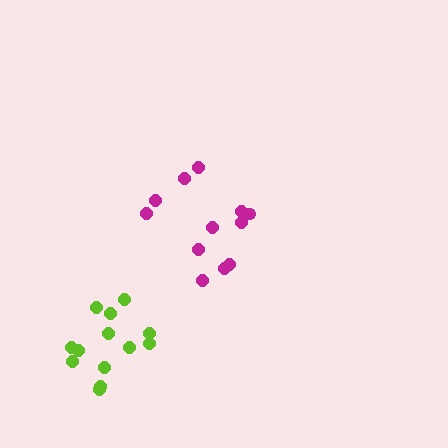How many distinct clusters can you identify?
There are 2 distinct clusters.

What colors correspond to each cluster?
The clusters are colored: lime, magenta.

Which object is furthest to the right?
The magenta cluster is rightmost.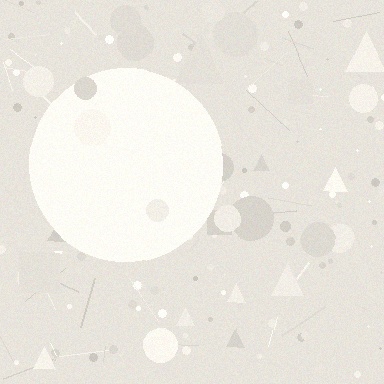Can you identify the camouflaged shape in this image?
The camouflaged shape is a circle.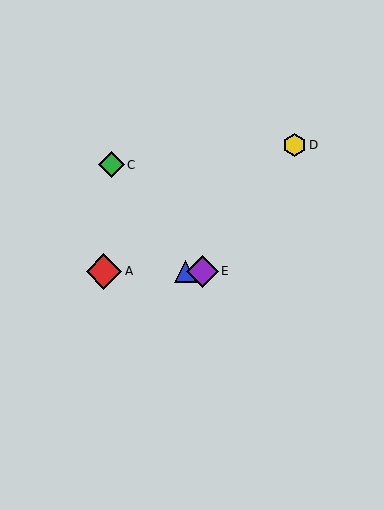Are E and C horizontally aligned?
No, E is at y≈271 and C is at y≈165.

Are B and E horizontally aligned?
Yes, both are at y≈271.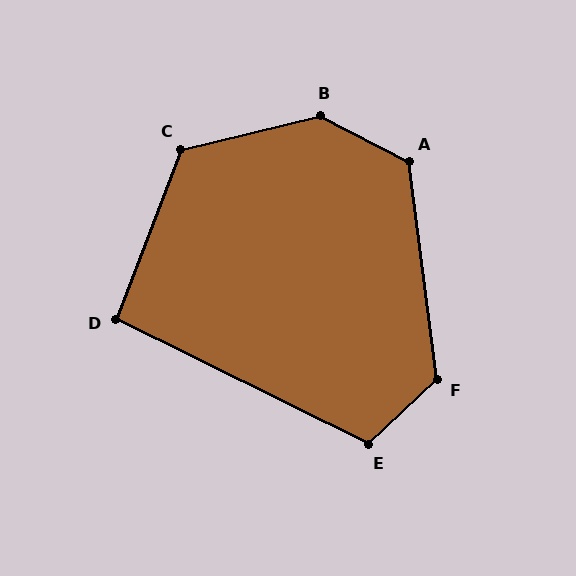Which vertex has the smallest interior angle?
D, at approximately 95 degrees.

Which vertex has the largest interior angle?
B, at approximately 139 degrees.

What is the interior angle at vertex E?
Approximately 111 degrees (obtuse).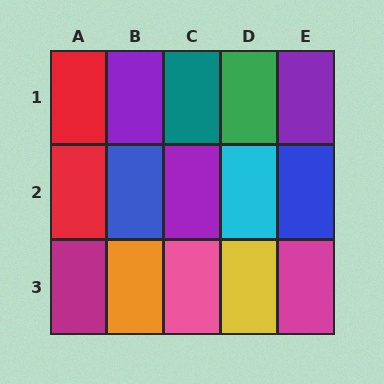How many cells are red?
2 cells are red.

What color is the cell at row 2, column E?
Blue.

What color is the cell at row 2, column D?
Cyan.